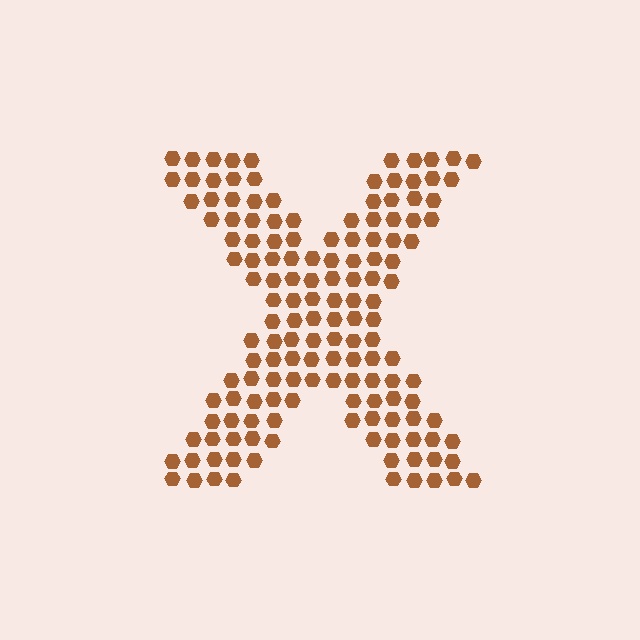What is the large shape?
The large shape is the letter X.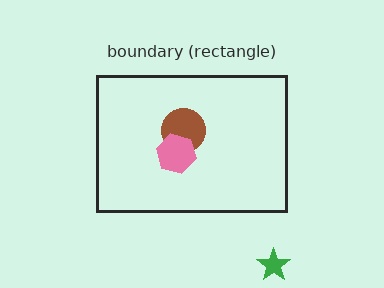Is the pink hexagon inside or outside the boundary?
Inside.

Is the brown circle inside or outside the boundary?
Inside.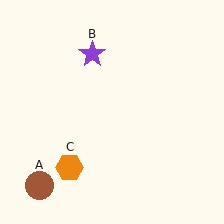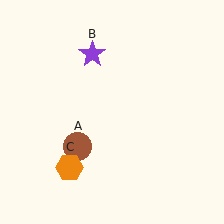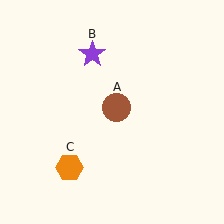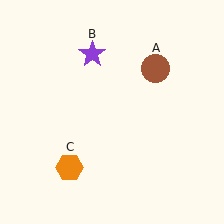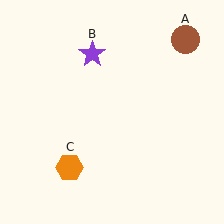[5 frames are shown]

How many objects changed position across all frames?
1 object changed position: brown circle (object A).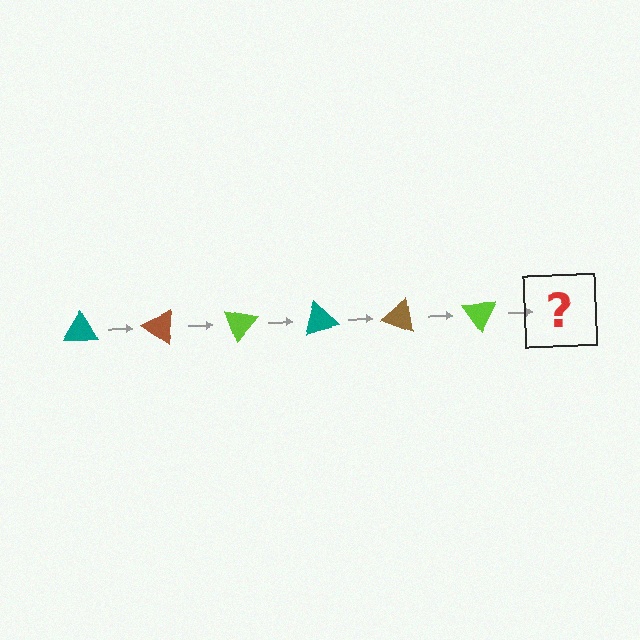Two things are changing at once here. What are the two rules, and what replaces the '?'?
The two rules are that it rotates 35 degrees each step and the color cycles through teal, brown, and lime. The '?' should be a teal triangle, rotated 210 degrees from the start.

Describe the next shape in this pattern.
It should be a teal triangle, rotated 210 degrees from the start.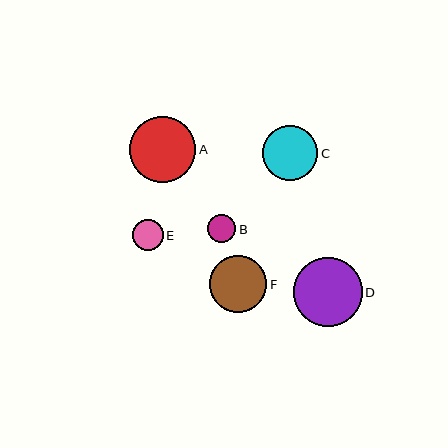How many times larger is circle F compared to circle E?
Circle F is approximately 1.8 times the size of circle E.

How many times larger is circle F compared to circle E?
Circle F is approximately 1.8 times the size of circle E.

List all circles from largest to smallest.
From largest to smallest: D, A, F, C, E, B.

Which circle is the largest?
Circle D is the largest with a size of approximately 69 pixels.